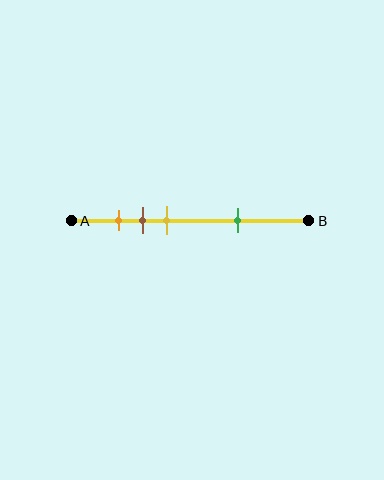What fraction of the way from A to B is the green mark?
The green mark is approximately 70% (0.7) of the way from A to B.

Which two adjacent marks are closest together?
The orange and brown marks are the closest adjacent pair.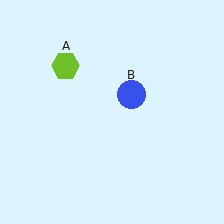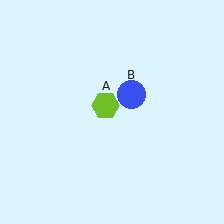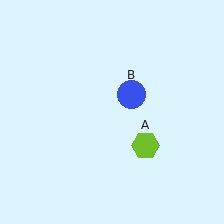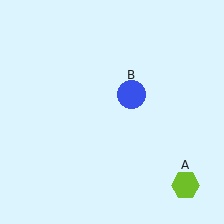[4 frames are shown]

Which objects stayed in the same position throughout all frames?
Blue circle (object B) remained stationary.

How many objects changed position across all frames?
1 object changed position: lime hexagon (object A).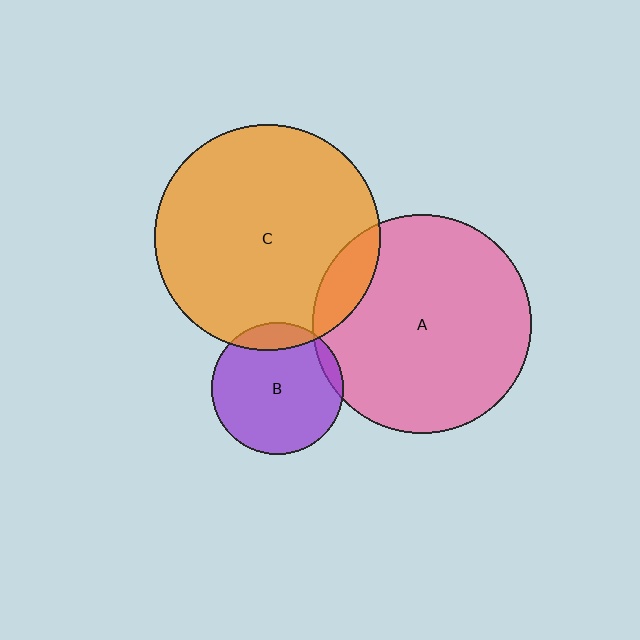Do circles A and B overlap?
Yes.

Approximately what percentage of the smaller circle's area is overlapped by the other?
Approximately 5%.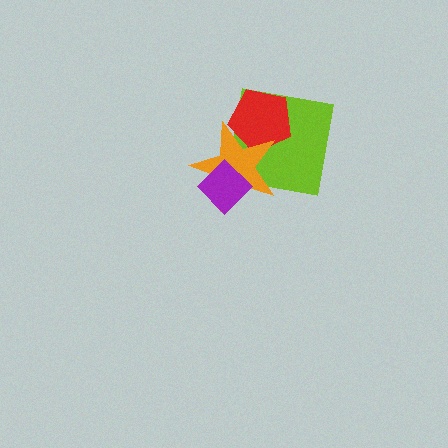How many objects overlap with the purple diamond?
1 object overlaps with the purple diamond.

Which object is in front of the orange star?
The purple diamond is in front of the orange star.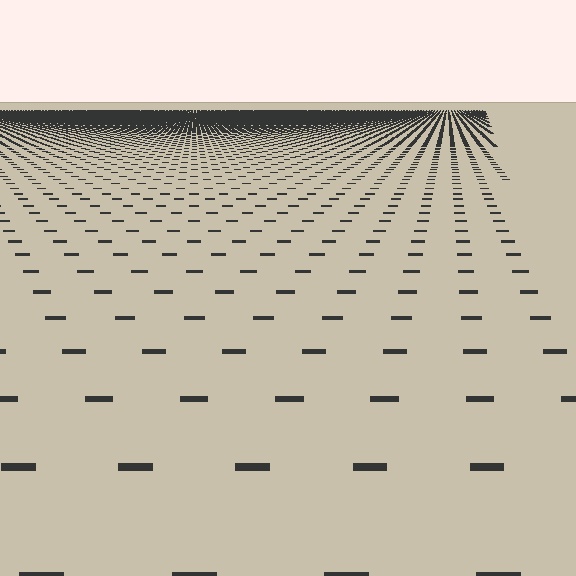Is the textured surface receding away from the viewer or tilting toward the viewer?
The surface is receding away from the viewer. Texture elements get smaller and denser toward the top.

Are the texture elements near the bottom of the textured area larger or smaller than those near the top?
Larger. Near the bottom, elements are closer to the viewer and appear at a bigger on-screen size.